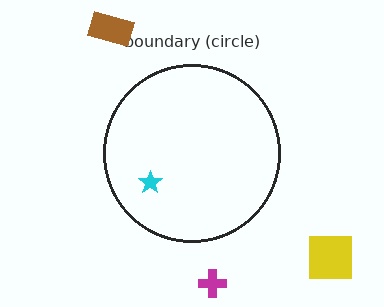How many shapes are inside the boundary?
1 inside, 3 outside.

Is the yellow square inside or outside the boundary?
Outside.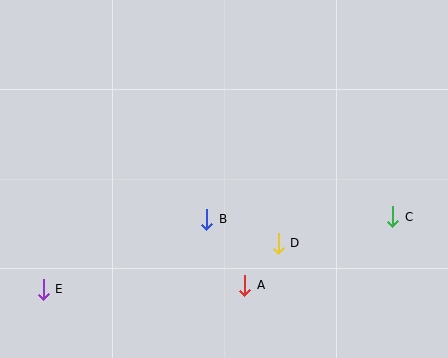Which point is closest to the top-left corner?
Point E is closest to the top-left corner.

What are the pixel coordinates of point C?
Point C is at (393, 217).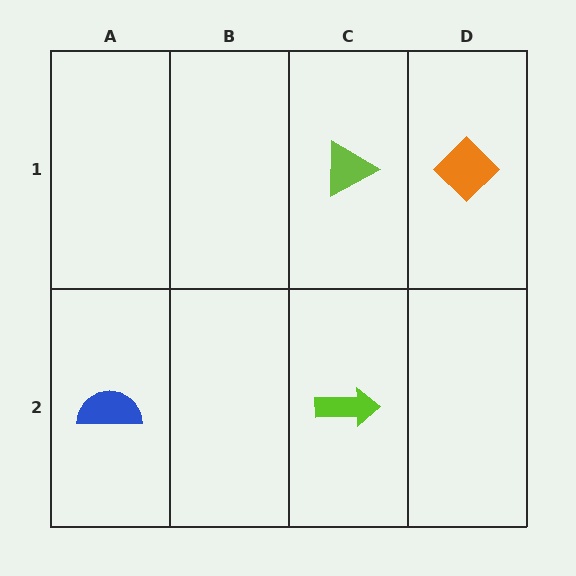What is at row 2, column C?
A lime arrow.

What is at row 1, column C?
A lime triangle.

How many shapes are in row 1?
2 shapes.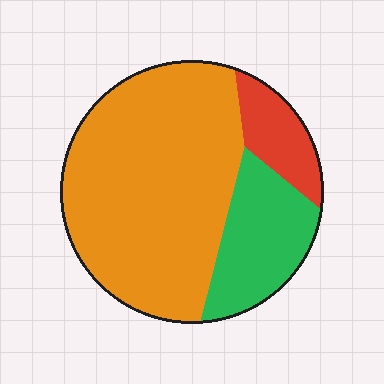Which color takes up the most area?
Orange, at roughly 65%.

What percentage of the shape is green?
Green covers around 20% of the shape.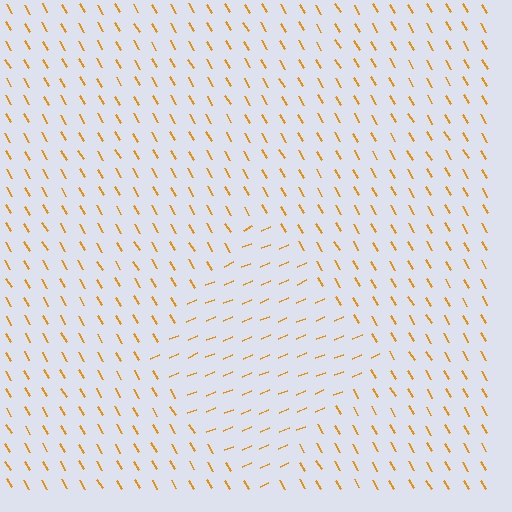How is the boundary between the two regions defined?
The boundary is defined purely by a change in line orientation (approximately 83 degrees difference). All lines are the same color and thickness.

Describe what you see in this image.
The image is filled with small orange line segments. A diamond region in the image has lines oriented differently from the surrounding lines, creating a visible texture boundary.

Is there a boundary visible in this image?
Yes, there is a texture boundary formed by a change in line orientation.